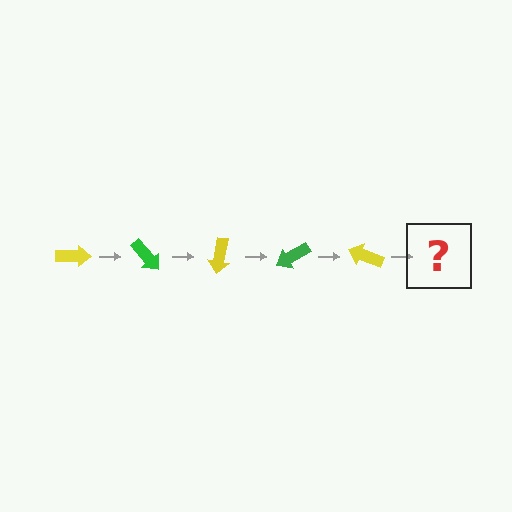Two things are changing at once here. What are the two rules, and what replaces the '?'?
The two rules are that it rotates 50 degrees each step and the color cycles through yellow and green. The '?' should be a green arrow, rotated 250 degrees from the start.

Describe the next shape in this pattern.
It should be a green arrow, rotated 250 degrees from the start.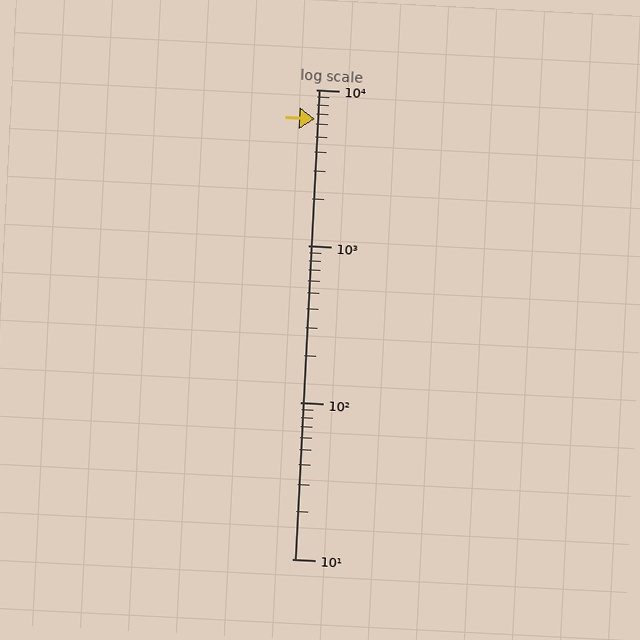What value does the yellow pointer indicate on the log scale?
The pointer indicates approximately 6500.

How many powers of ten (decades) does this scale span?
The scale spans 3 decades, from 10 to 10000.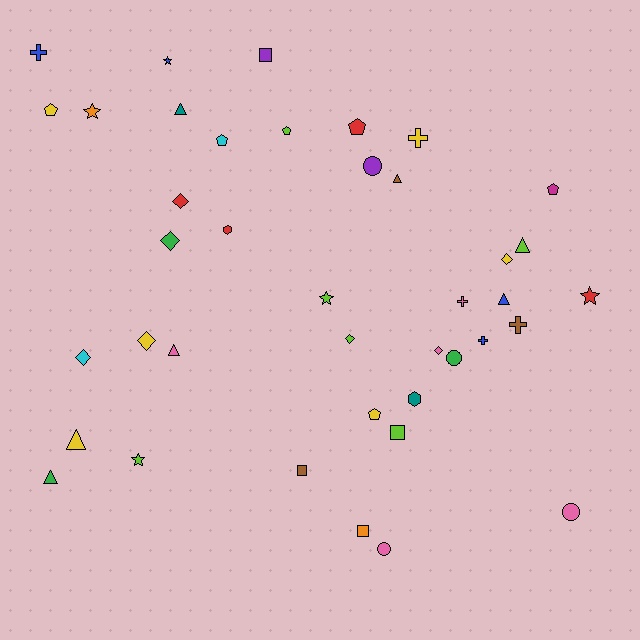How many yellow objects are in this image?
There are 6 yellow objects.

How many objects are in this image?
There are 40 objects.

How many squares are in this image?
There are 4 squares.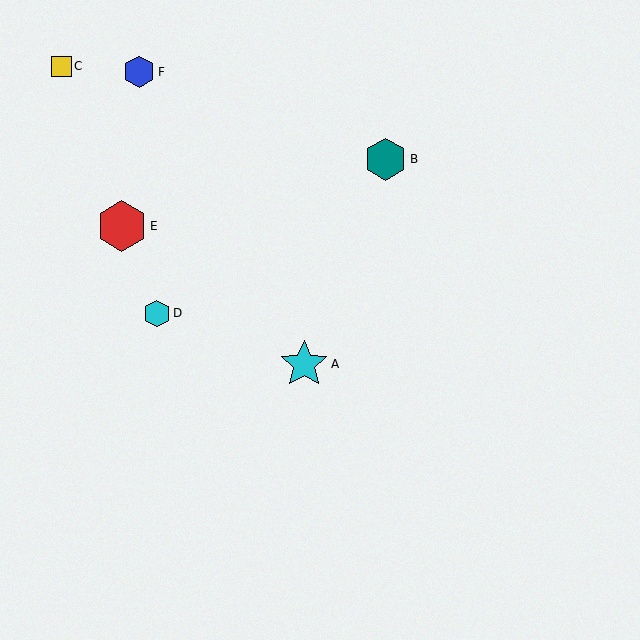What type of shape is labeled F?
Shape F is a blue hexagon.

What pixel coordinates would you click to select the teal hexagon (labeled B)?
Click at (386, 159) to select the teal hexagon B.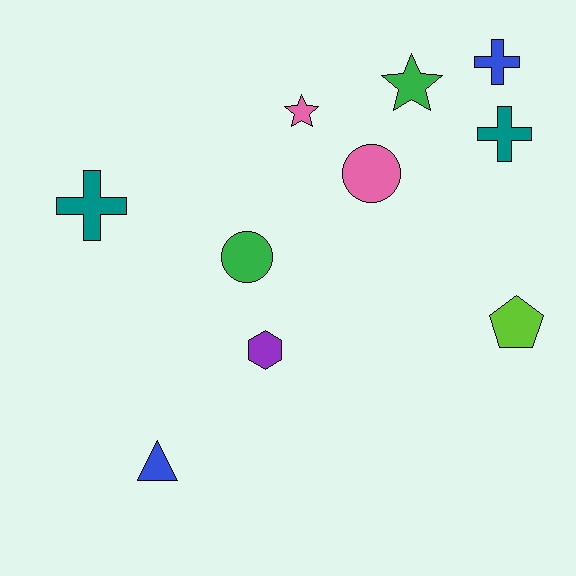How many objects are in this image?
There are 10 objects.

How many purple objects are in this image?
There is 1 purple object.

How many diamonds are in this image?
There are no diamonds.